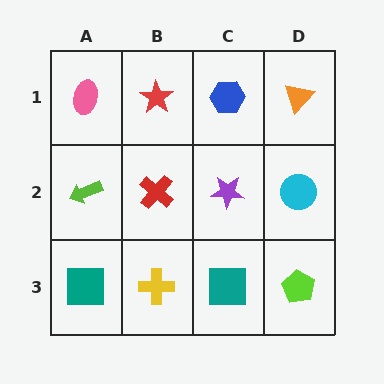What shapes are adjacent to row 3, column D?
A cyan circle (row 2, column D), a teal square (row 3, column C).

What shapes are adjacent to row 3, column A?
A lime arrow (row 2, column A), a yellow cross (row 3, column B).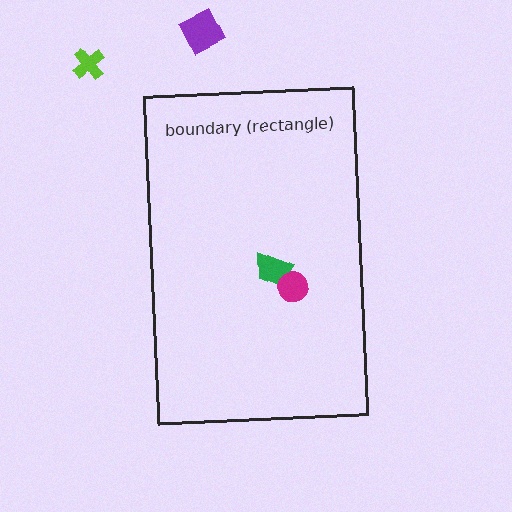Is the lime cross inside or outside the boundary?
Outside.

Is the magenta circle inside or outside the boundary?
Inside.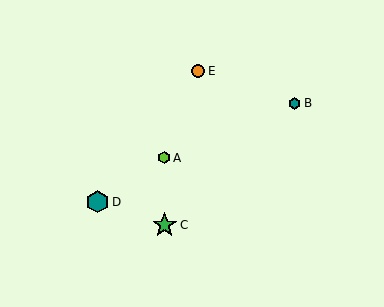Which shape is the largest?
The green star (labeled C) is the largest.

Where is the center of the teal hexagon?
The center of the teal hexagon is at (295, 103).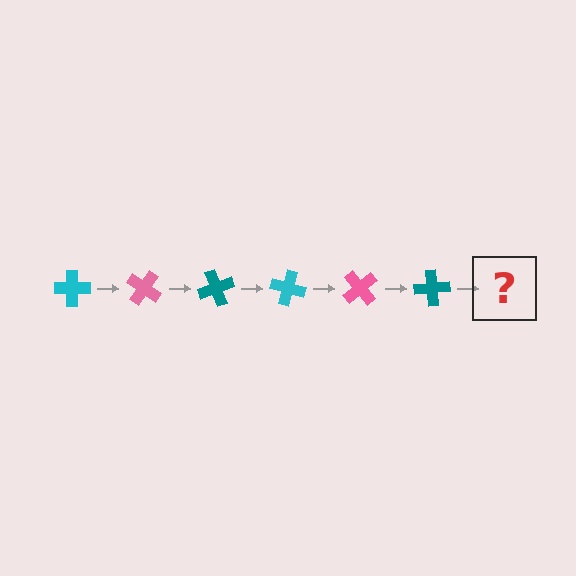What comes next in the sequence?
The next element should be a cyan cross, rotated 210 degrees from the start.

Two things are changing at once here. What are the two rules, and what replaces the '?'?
The two rules are that it rotates 35 degrees each step and the color cycles through cyan, pink, and teal. The '?' should be a cyan cross, rotated 210 degrees from the start.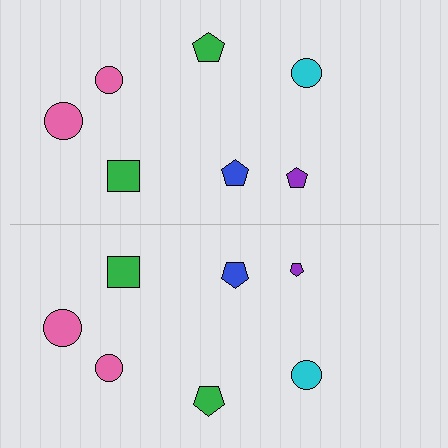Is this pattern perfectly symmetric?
No, the pattern is not perfectly symmetric. The purple pentagon on the bottom side has a different size than its mirror counterpart.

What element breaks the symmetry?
The purple pentagon on the bottom side has a different size than its mirror counterpart.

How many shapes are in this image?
There are 14 shapes in this image.